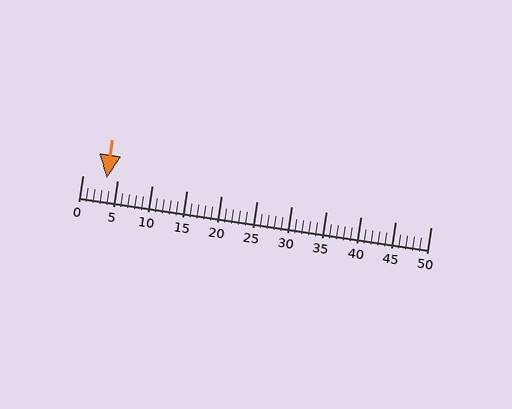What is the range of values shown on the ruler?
The ruler shows values from 0 to 50.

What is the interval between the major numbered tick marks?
The major tick marks are spaced 5 units apart.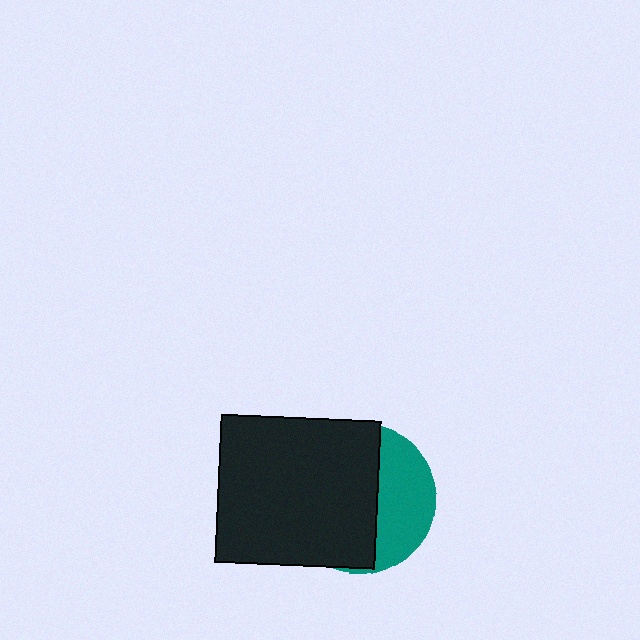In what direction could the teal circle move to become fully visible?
The teal circle could move right. That would shift it out from behind the black rectangle entirely.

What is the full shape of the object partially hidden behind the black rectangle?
The partially hidden object is a teal circle.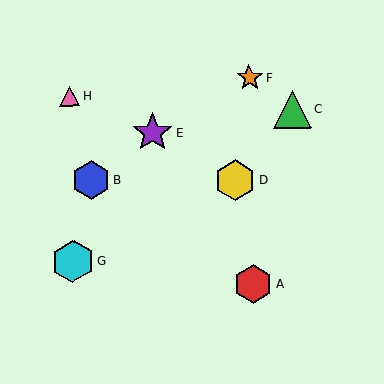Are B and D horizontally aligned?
Yes, both are at y≈181.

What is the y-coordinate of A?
Object A is at y≈284.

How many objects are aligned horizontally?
2 objects (B, D) are aligned horizontally.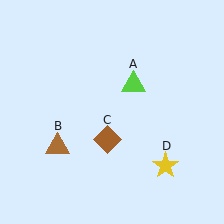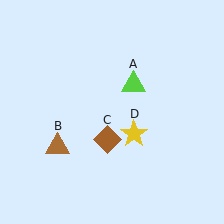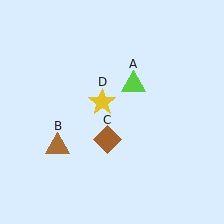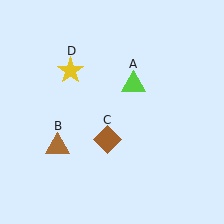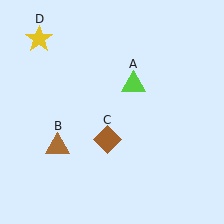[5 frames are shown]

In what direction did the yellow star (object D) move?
The yellow star (object D) moved up and to the left.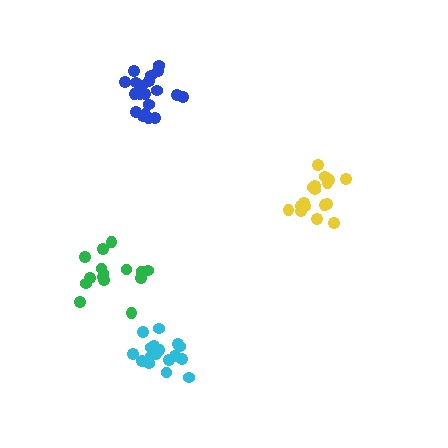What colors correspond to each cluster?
The clusters are colored: green, yellow, cyan, blue.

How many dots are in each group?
Group 1: 15 dots, Group 2: 17 dots, Group 3: 17 dots, Group 4: 21 dots (70 total).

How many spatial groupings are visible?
There are 4 spatial groupings.